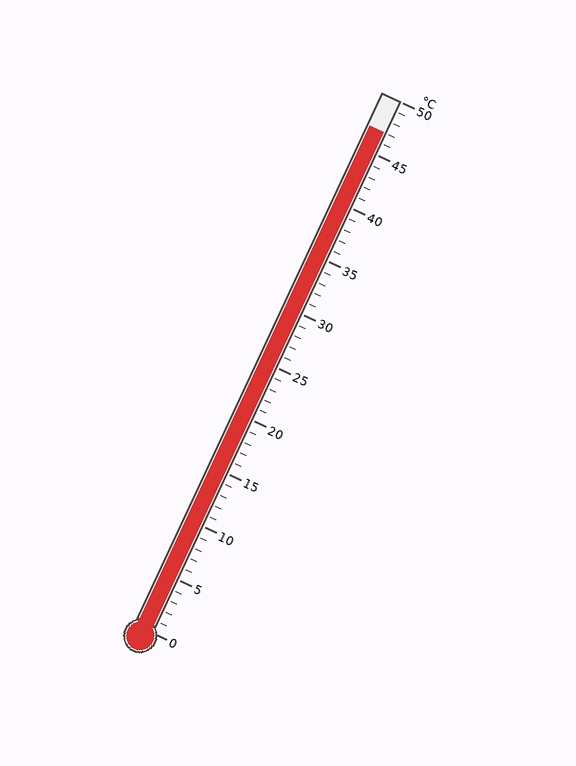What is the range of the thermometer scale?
The thermometer scale ranges from 0°C to 50°C.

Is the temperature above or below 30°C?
The temperature is above 30°C.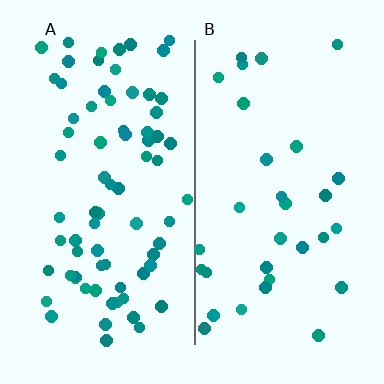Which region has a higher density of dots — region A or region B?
A (the left).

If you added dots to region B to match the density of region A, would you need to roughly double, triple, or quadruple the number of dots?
Approximately double.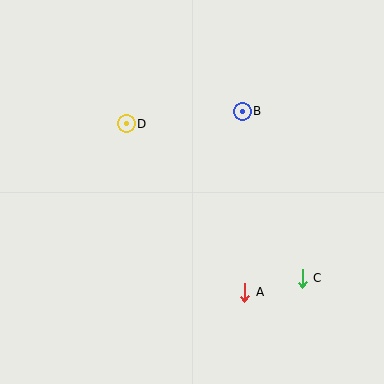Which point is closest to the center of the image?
Point D at (126, 124) is closest to the center.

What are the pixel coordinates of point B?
Point B is at (242, 111).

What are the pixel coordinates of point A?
Point A is at (245, 292).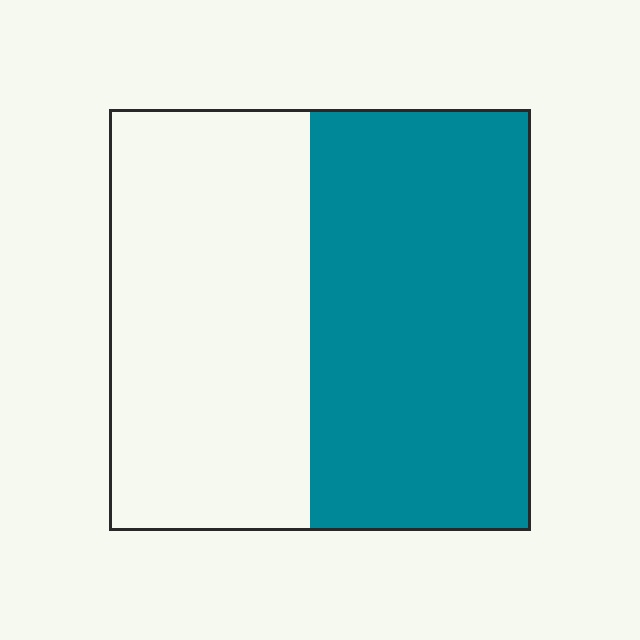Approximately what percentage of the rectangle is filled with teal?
Approximately 50%.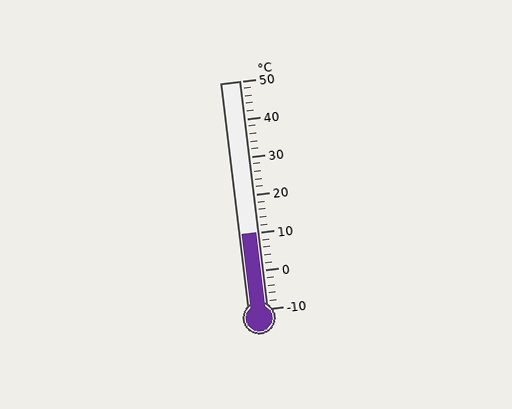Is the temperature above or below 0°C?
The temperature is above 0°C.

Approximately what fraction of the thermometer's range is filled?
The thermometer is filled to approximately 35% of its range.